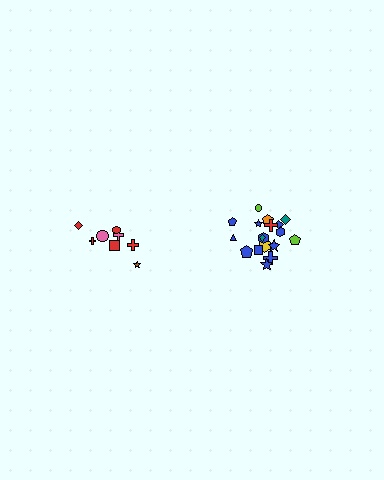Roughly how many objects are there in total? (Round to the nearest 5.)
Roughly 25 objects in total.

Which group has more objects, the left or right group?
The right group.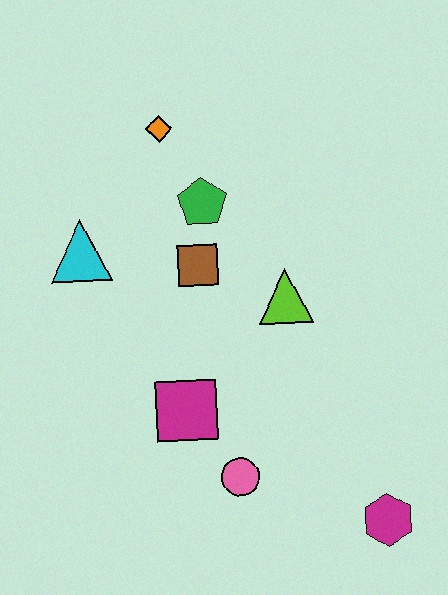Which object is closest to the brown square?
The green pentagon is closest to the brown square.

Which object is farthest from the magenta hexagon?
The orange diamond is farthest from the magenta hexagon.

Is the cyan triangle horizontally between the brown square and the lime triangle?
No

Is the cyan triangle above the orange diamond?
No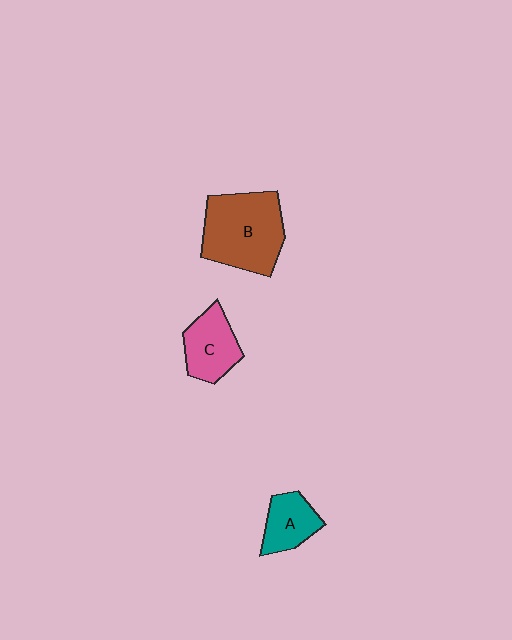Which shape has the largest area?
Shape B (brown).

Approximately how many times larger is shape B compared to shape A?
Approximately 2.2 times.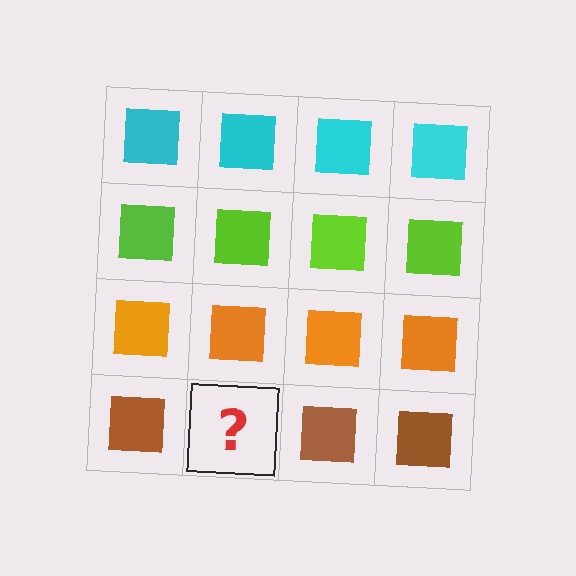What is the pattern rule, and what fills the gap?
The rule is that each row has a consistent color. The gap should be filled with a brown square.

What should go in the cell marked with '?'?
The missing cell should contain a brown square.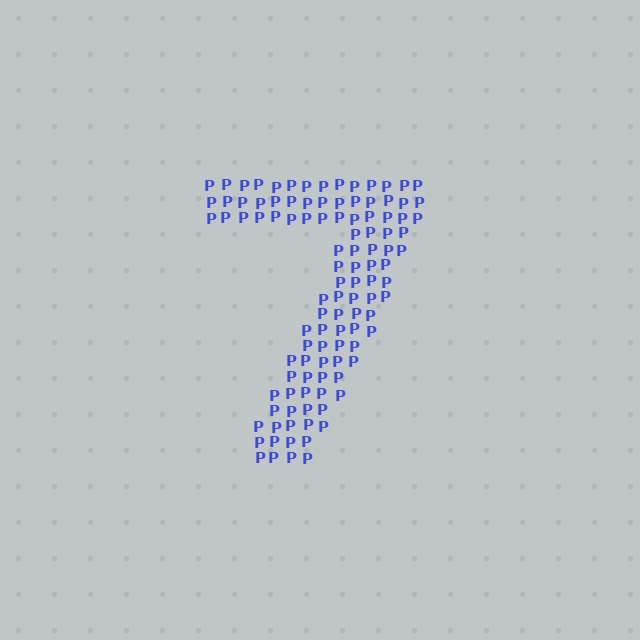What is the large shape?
The large shape is the digit 7.